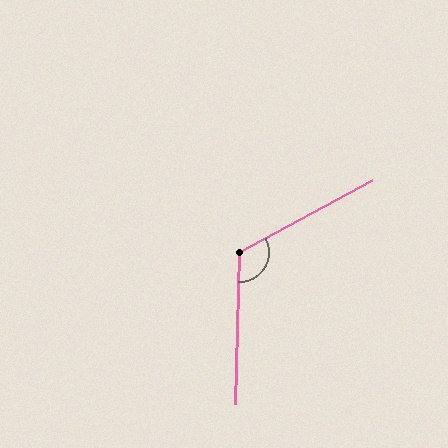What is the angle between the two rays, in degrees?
Approximately 120 degrees.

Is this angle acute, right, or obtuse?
It is obtuse.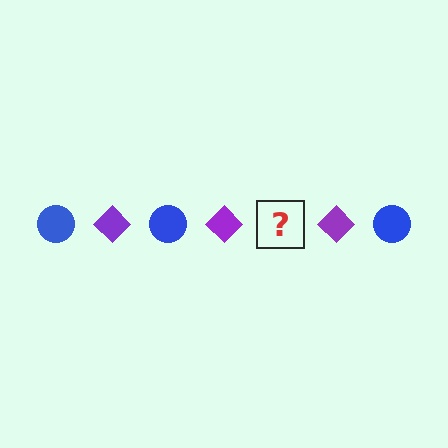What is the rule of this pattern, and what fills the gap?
The rule is that the pattern alternates between blue circle and purple diamond. The gap should be filled with a blue circle.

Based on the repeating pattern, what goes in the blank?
The blank should be a blue circle.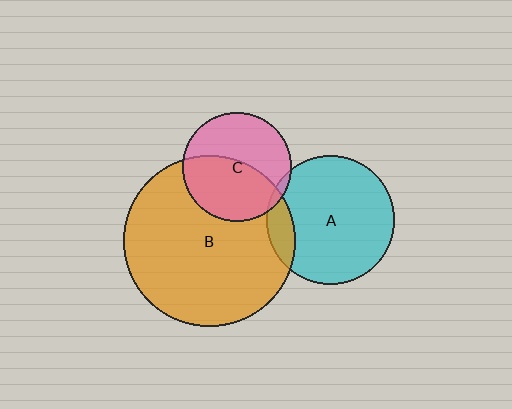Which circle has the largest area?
Circle B (orange).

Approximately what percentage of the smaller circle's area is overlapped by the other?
Approximately 5%.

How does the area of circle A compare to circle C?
Approximately 1.4 times.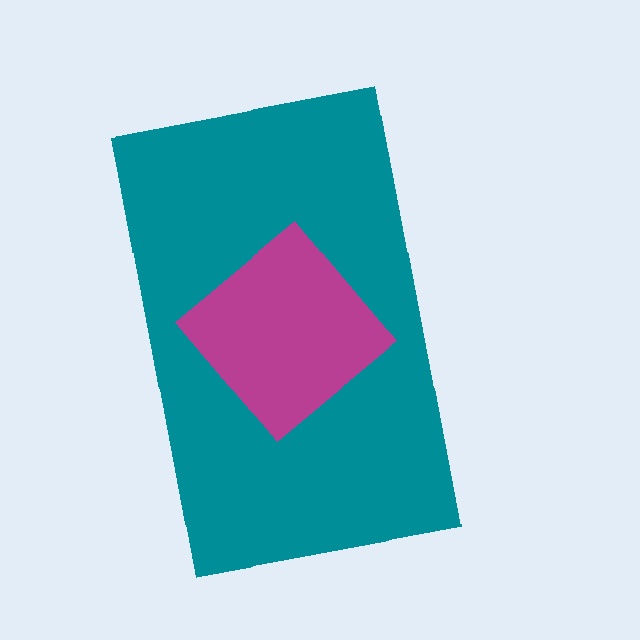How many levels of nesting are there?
2.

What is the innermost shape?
The magenta diamond.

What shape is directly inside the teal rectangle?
The magenta diamond.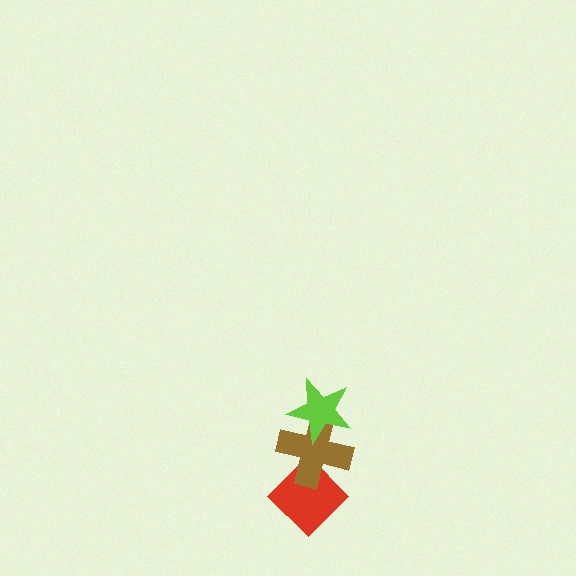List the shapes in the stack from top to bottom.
From top to bottom: the lime star, the brown cross, the red diamond.